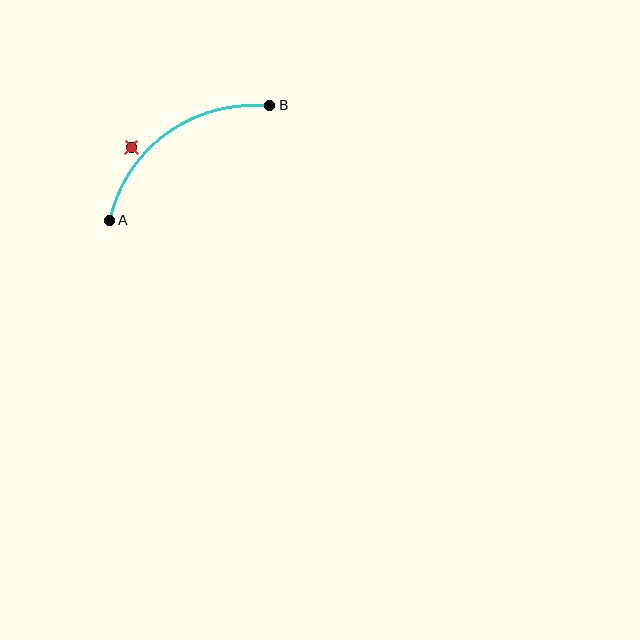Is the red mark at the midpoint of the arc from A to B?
No — the red mark does not lie on the arc at all. It sits slightly outside the curve.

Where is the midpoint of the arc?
The arc midpoint is the point on the curve farthest from the straight line joining A and B. It sits above and to the left of that line.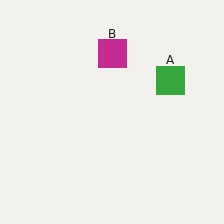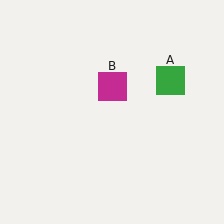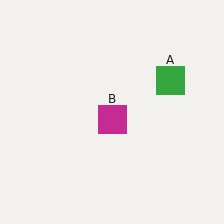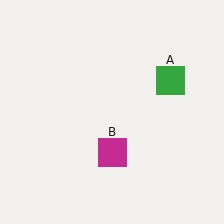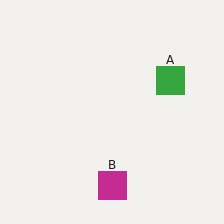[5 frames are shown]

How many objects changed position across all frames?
1 object changed position: magenta square (object B).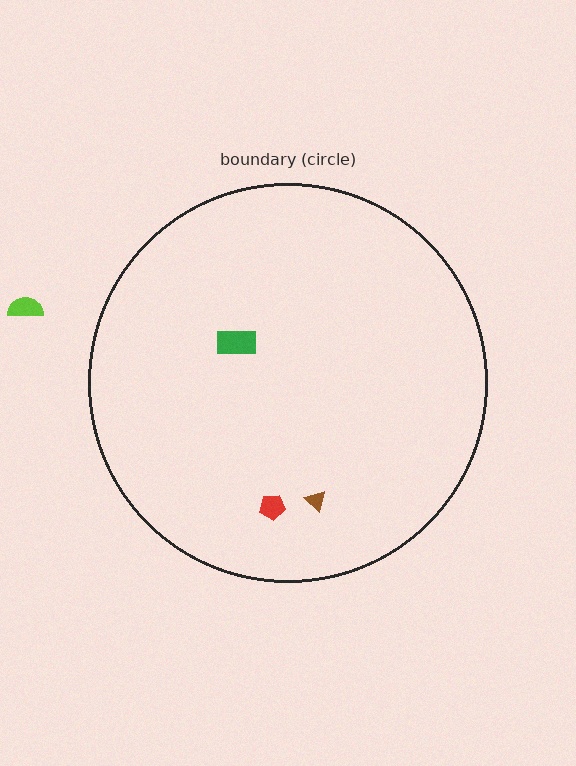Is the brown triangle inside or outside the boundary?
Inside.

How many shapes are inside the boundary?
3 inside, 1 outside.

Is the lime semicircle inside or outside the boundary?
Outside.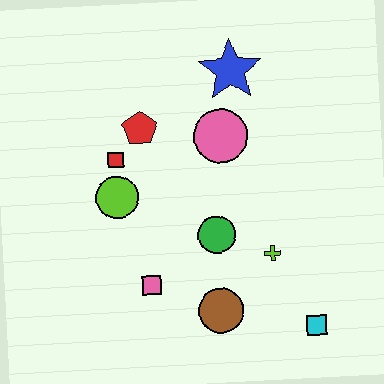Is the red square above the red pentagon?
No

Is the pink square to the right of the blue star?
No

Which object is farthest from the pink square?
The blue star is farthest from the pink square.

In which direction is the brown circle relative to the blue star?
The brown circle is below the blue star.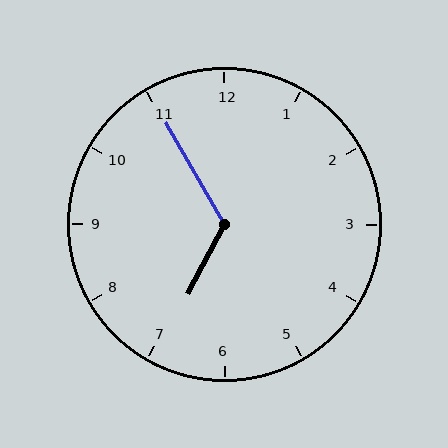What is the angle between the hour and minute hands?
Approximately 122 degrees.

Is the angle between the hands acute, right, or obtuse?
It is obtuse.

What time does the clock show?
6:55.